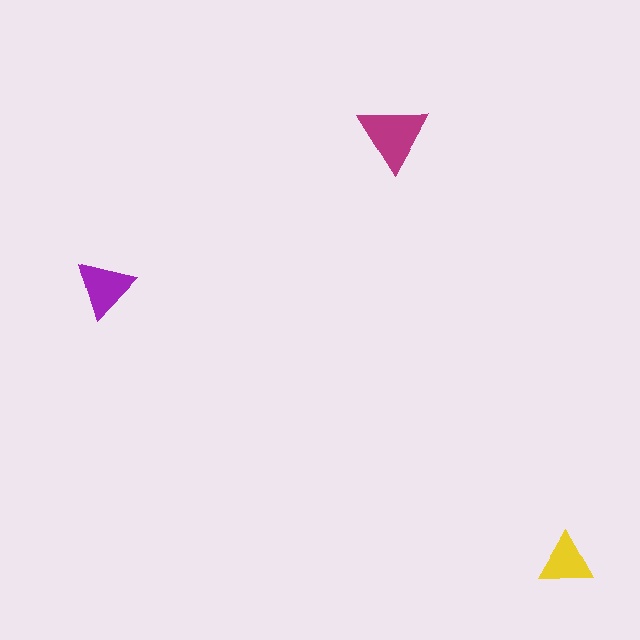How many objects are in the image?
There are 3 objects in the image.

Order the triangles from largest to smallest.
the magenta one, the purple one, the yellow one.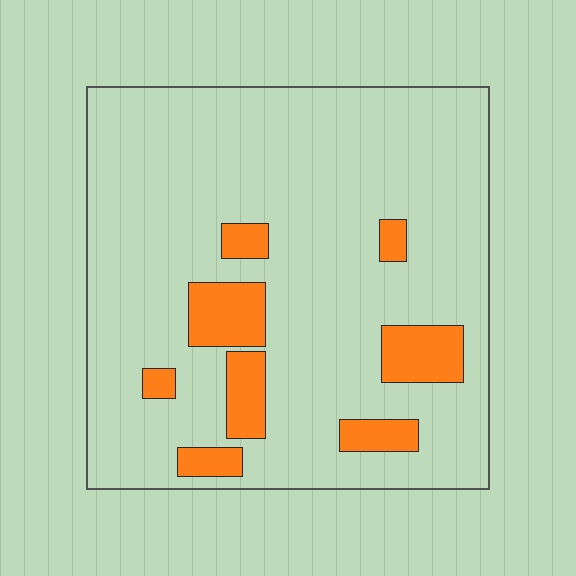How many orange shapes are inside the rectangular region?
8.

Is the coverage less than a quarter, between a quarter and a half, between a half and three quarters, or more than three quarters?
Less than a quarter.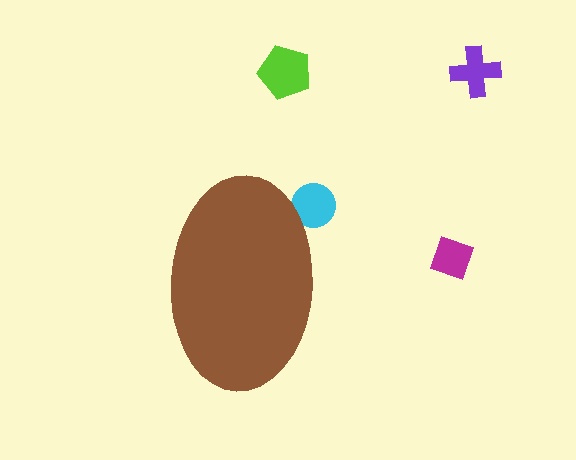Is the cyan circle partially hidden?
Yes, the cyan circle is partially hidden behind the brown ellipse.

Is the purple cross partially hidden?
No, the purple cross is fully visible.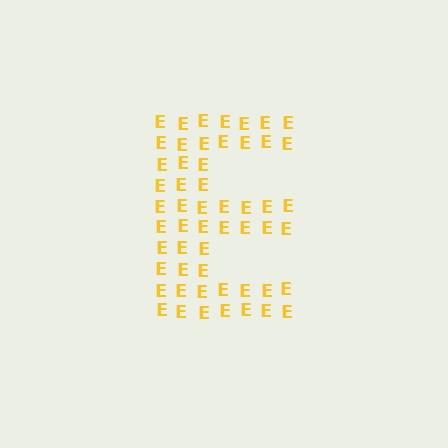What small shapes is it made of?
It is made of small letter E's.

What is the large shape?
The large shape is the letter E.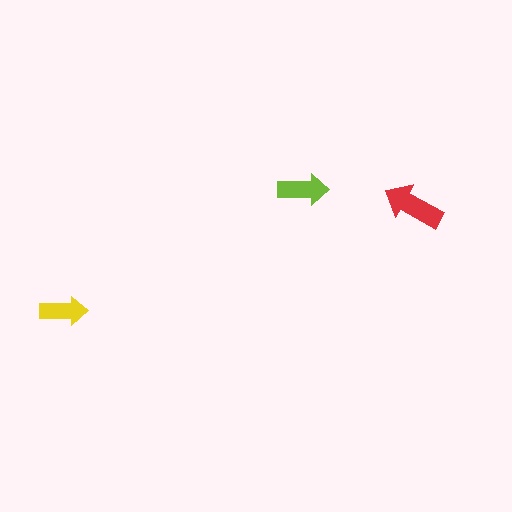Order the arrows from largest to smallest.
the red one, the lime one, the yellow one.